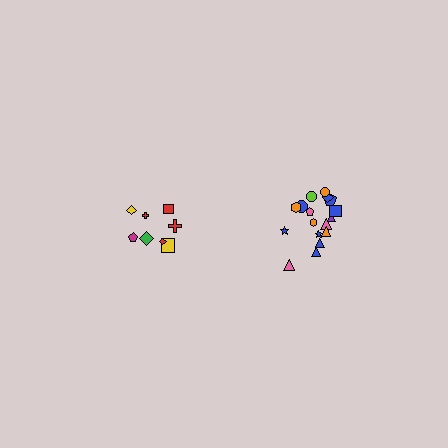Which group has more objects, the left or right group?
The right group.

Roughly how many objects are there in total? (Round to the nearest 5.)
Roughly 25 objects in total.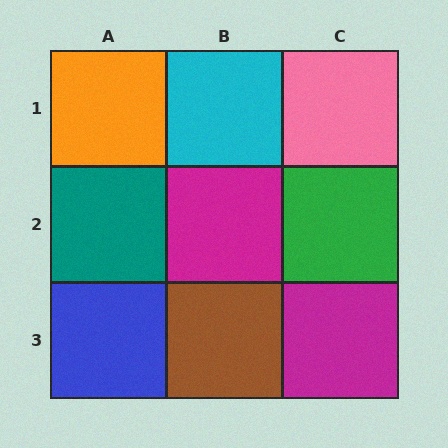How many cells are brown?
1 cell is brown.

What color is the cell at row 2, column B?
Magenta.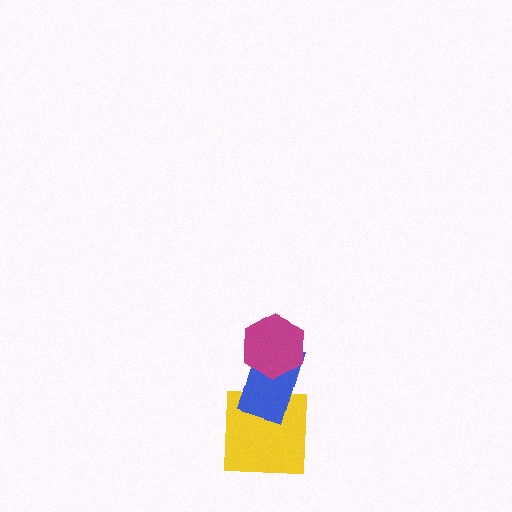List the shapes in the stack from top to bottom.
From top to bottom: the magenta hexagon, the blue rectangle, the yellow square.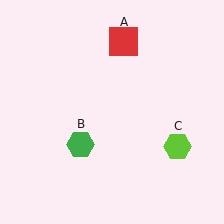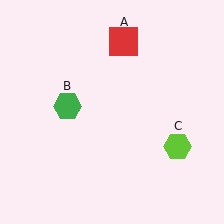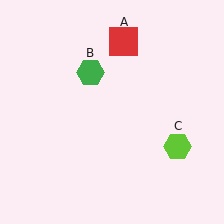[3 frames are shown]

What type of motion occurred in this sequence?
The green hexagon (object B) rotated clockwise around the center of the scene.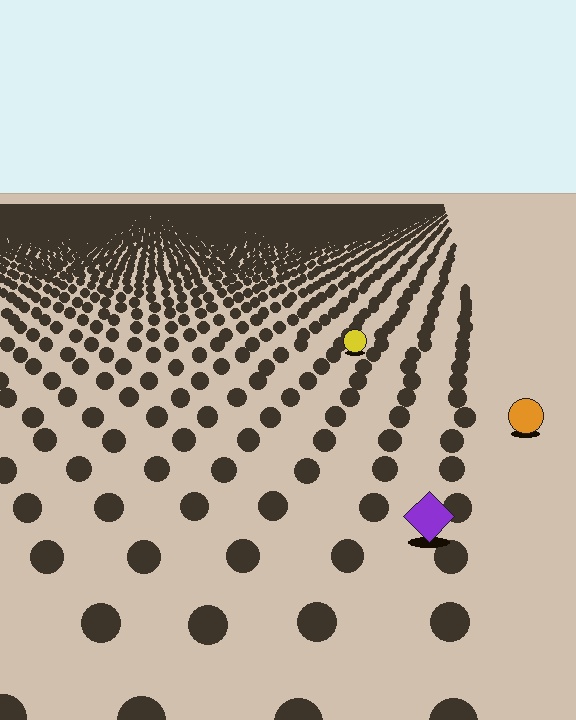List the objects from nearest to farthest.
From nearest to farthest: the purple diamond, the orange circle, the yellow circle.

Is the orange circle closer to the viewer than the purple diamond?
No. The purple diamond is closer — you can tell from the texture gradient: the ground texture is coarser near it.